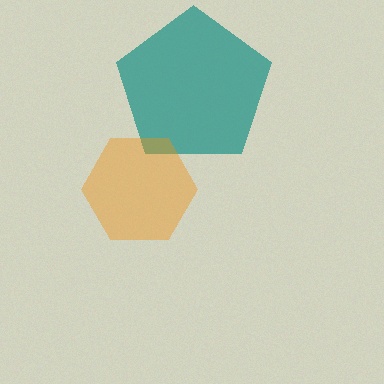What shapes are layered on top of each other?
The layered shapes are: a teal pentagon, an orange hexagon.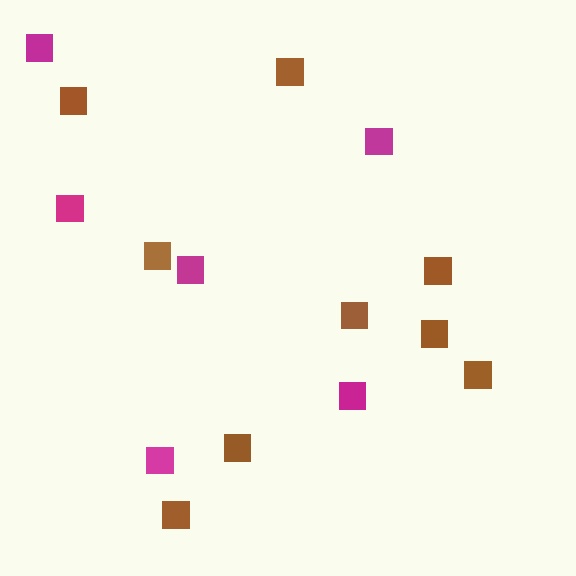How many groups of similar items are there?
There are 2 groups: one group of brown squares (9) and one group of magenta squares (6).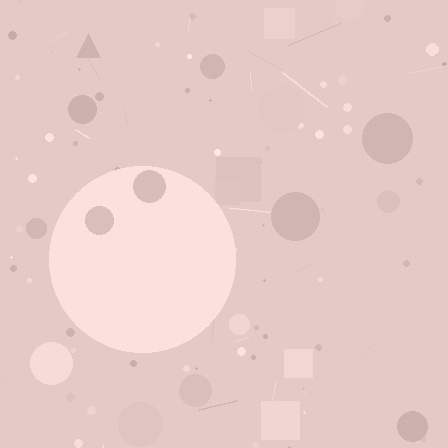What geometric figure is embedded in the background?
A circle is embedded in the background.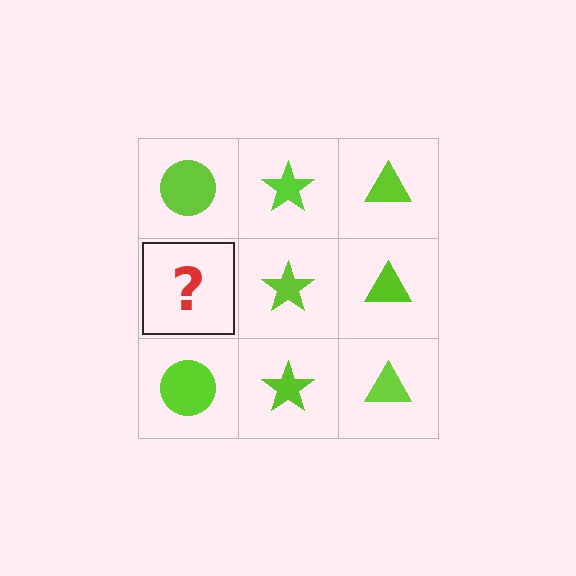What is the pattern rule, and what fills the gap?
The rule is that each column has a consistent shape. The gap should be filled with a lime circle.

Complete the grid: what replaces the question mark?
The question mark should be replaced with a lime circle.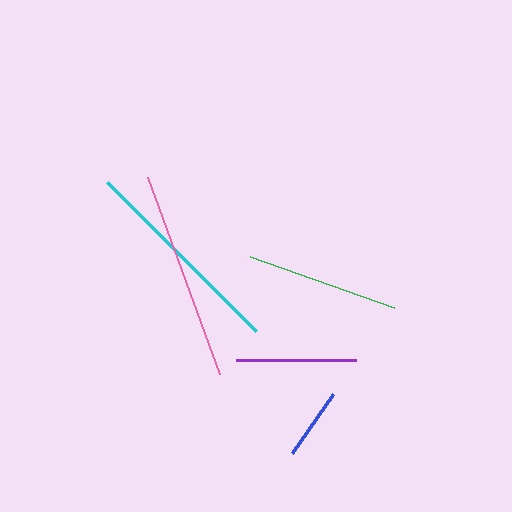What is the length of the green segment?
The green segment is approximately 152 pixels long.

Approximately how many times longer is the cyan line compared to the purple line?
The cyan line is approximately 1.8 times the length of the purple line.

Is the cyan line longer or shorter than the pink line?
The cyan line is longer than the pink line.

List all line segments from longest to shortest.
From longest to shortest: cyan, pink, green, purple, blue.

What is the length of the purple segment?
The purple segment is approximately 120 pixels long.